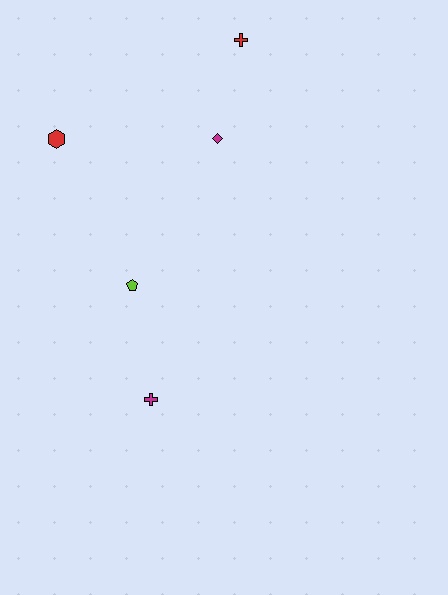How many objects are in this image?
There are 5 objects.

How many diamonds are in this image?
There is 1 diamond.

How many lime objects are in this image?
There is 1 lime object.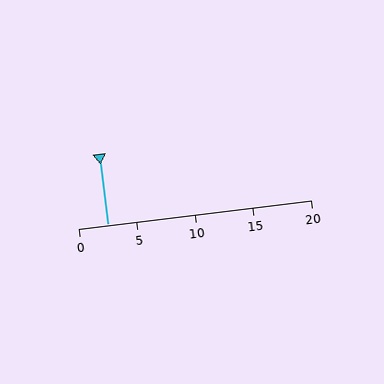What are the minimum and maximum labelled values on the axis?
The axis runs from 0 to 20.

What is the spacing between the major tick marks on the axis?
The major ticks are spaced 5 apart.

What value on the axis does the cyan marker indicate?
The marker indicates approximately 2.5.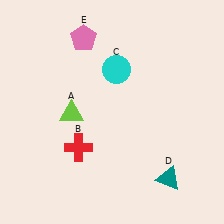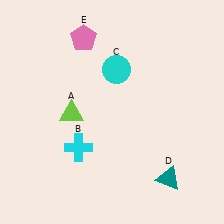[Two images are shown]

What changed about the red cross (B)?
In Image 1, B is red. In Image 2, it changed to cyan.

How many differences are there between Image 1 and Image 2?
There is 1 difference between the two images.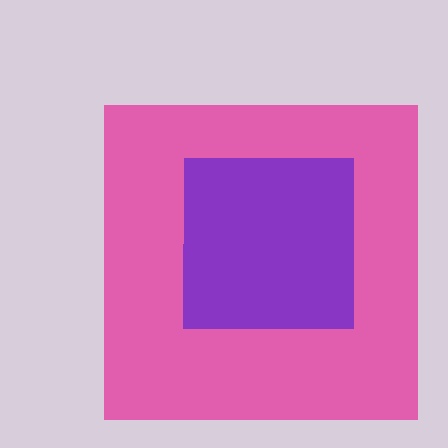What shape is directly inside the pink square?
The purple square.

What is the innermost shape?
The purple square.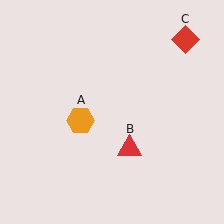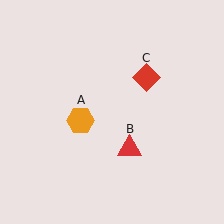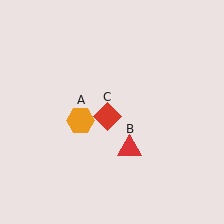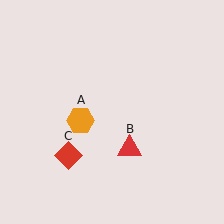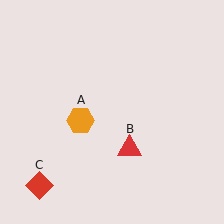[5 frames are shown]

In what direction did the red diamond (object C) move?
The red diamond (object C) moved down and to the left.